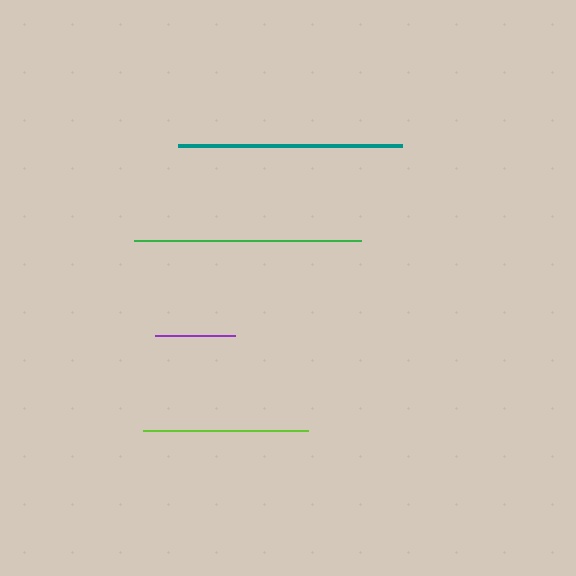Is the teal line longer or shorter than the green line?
The green line is longer than the teal line.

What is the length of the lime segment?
The lime segment is approximately 166 pixels long.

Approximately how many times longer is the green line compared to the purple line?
The green line is approximately 2.8 times the length of the purple line.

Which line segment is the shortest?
The purple line is the shortest at approximately 81 pixels.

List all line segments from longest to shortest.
From longest to shortest: green, teal, lime, purple.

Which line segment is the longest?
The green line is the longest at approximately 227 pixels.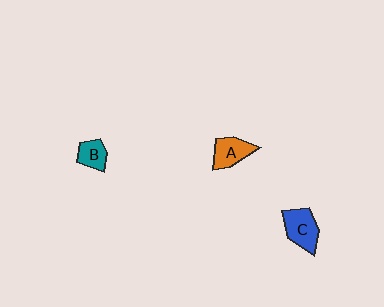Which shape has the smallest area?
Shape B (teal).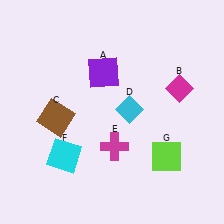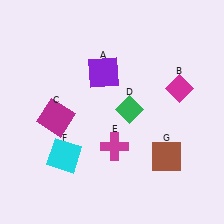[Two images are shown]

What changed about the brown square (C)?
In Image 1, C is brown. In Image 2, it changed to magenta.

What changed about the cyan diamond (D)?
In Image 1, D is cyan. In Image 2, it changed to green.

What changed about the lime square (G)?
In Image 1, G is lime. In Image 2, it changed to brown.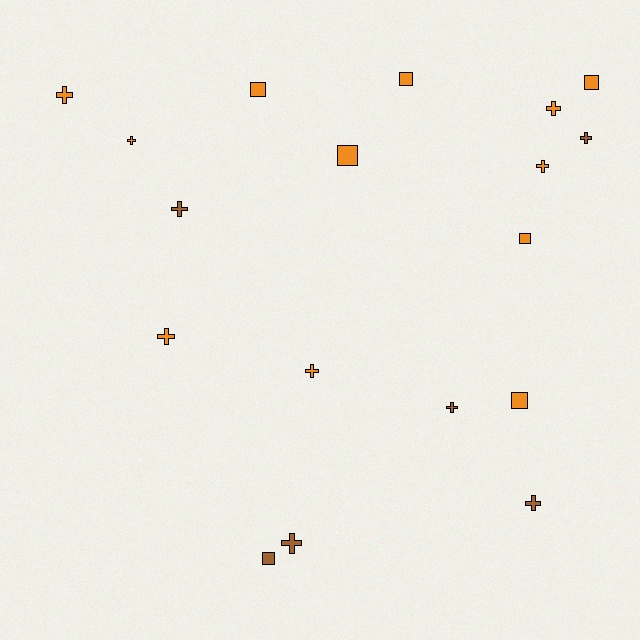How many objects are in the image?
There are 18 objects.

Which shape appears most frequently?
Cross, with 11 objects.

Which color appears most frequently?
Orange, with 12 objects.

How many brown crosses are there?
There are 5 brown crosses.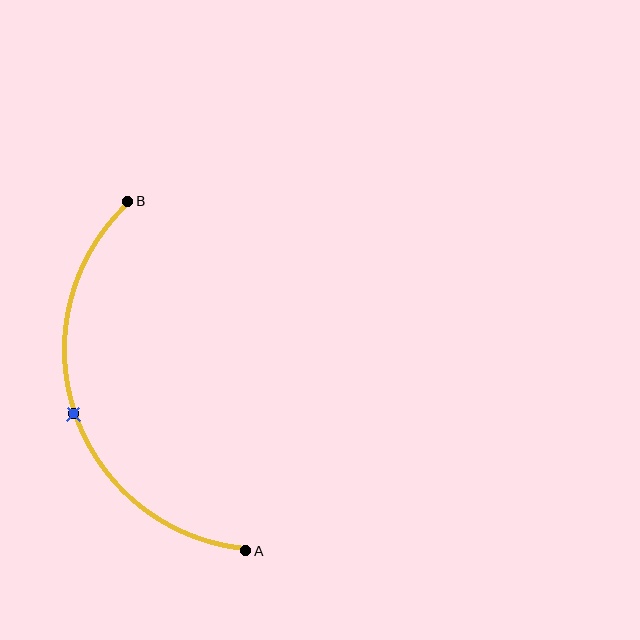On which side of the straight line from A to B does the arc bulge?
The arc bulges to the left of the straight line connecting A and B.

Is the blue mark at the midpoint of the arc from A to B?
Yes. The blue mark lies on the arc at equal arc-length from both A and B — it is the arc midpoint.